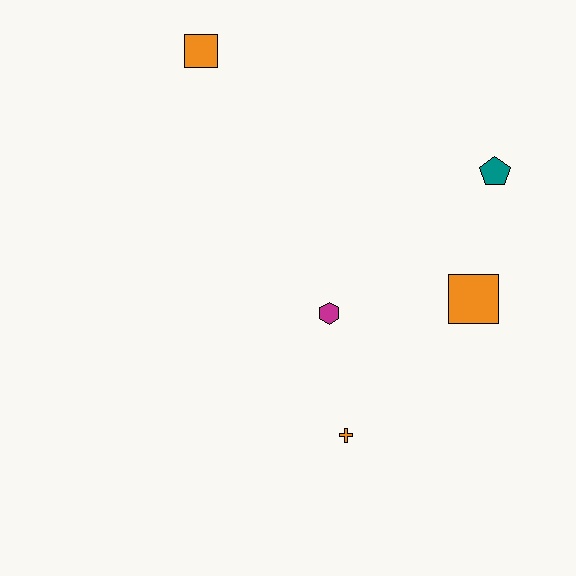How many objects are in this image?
There are 5 objects.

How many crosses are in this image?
There is 1 cross.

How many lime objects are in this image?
There are no lime objects.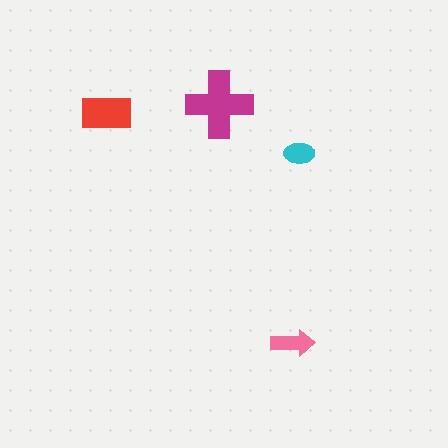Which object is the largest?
The magenta cross.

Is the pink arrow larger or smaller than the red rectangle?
Smaller.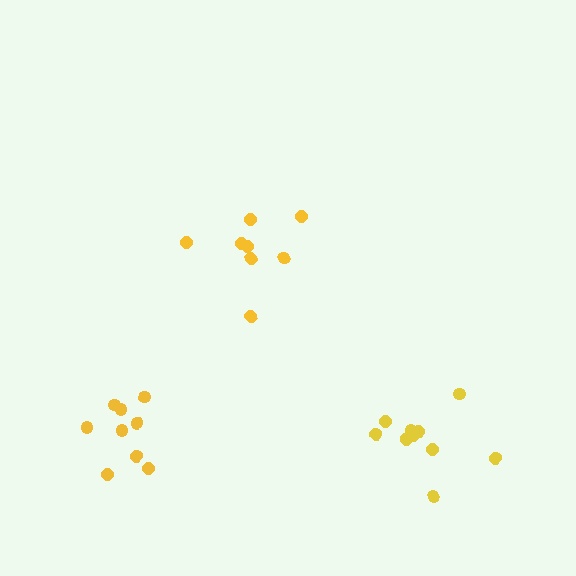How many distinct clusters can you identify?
There are 3 distinct clusters.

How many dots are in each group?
Group 1: 9 dots, Group 2: 8 dots, Group 3: 10 dots (27 total).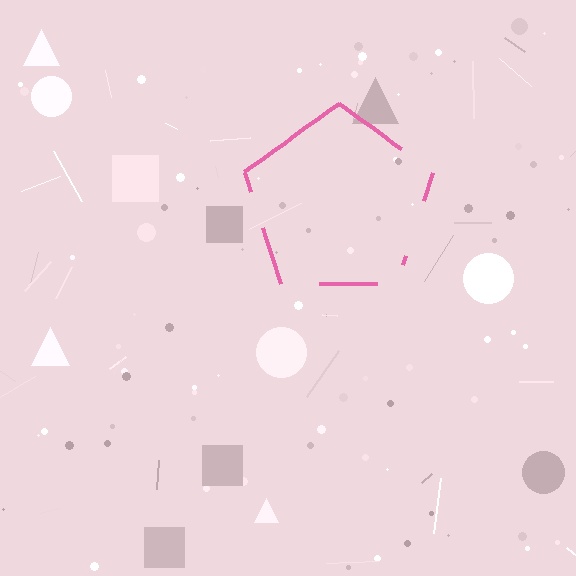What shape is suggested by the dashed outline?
The dashed outline suggests a pentagon.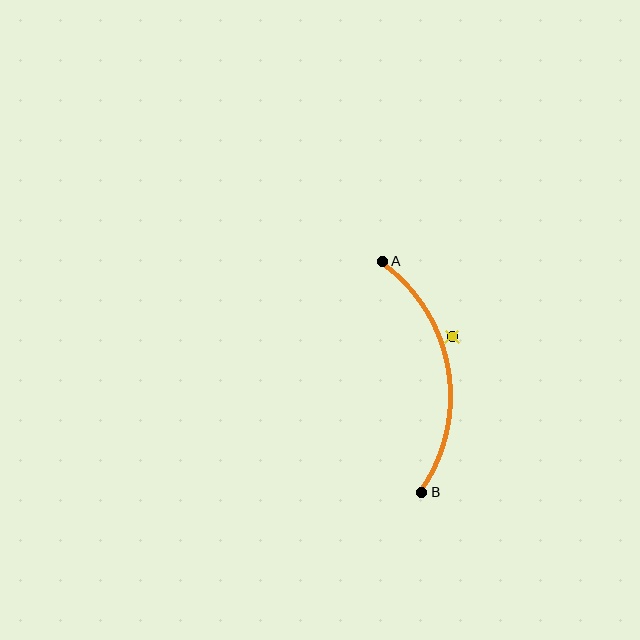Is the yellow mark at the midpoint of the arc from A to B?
No — the yellow mark does not lie on the arc at all. It sits slightly outside the curve.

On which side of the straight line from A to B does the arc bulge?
The arc bulges to the right of the straight line connecting A and B.